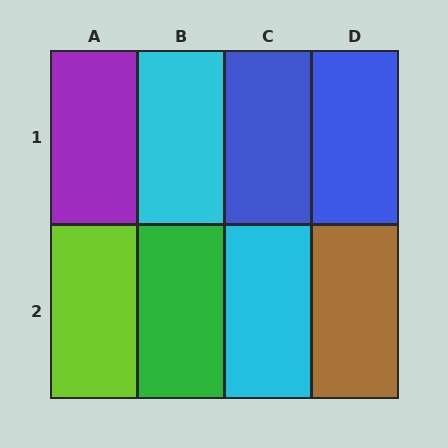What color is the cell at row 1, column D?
Blue.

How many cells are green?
1 cell is green.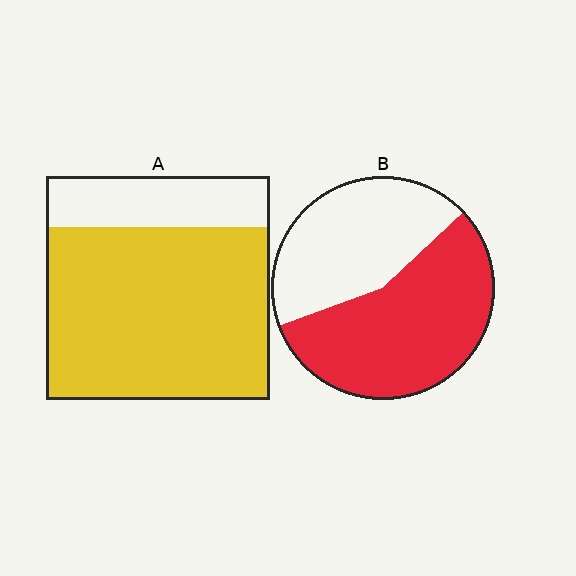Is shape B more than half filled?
Yes.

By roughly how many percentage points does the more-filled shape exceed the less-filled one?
By roughly 20 percentage points (A over B).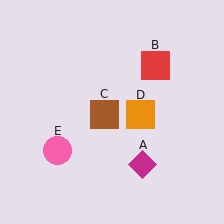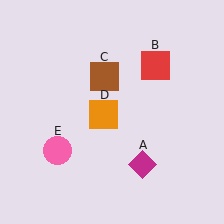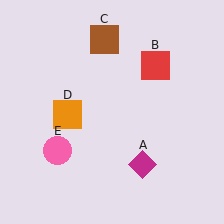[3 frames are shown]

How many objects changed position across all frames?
2 objects changed position: brown square (object C), orange square (object D).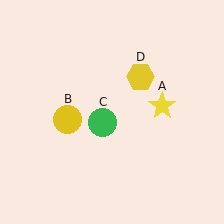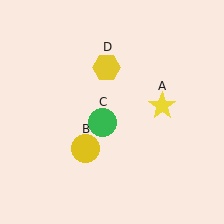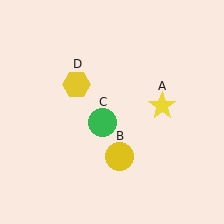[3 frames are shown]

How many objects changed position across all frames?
2 objects changed position: yellow circle (object B), yellow hexagon (object D).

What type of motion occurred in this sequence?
The yellow circle (object B), yellow hexagon (object D) rotated counterclockwise around the center of the scene.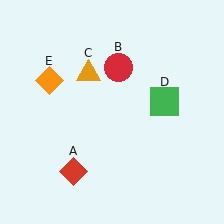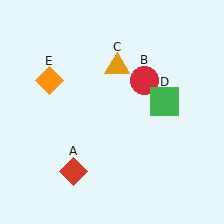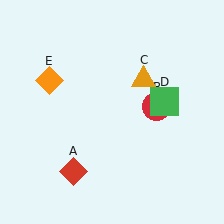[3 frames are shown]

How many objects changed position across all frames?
2 objects changed position: red circle (object B), orange triangle (object C).